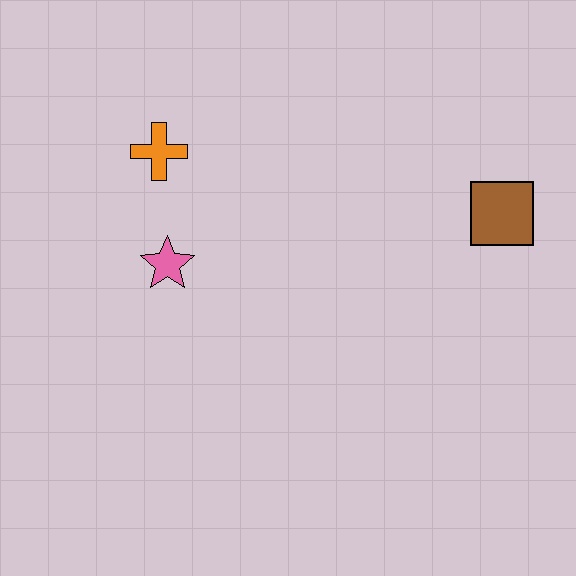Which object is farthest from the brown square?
The orange cross is farthest from the brown square.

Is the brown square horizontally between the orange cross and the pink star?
No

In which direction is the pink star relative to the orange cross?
The pink star is below the orange cross.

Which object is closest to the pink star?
The orange cross is closest to the pink star.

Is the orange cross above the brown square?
Yes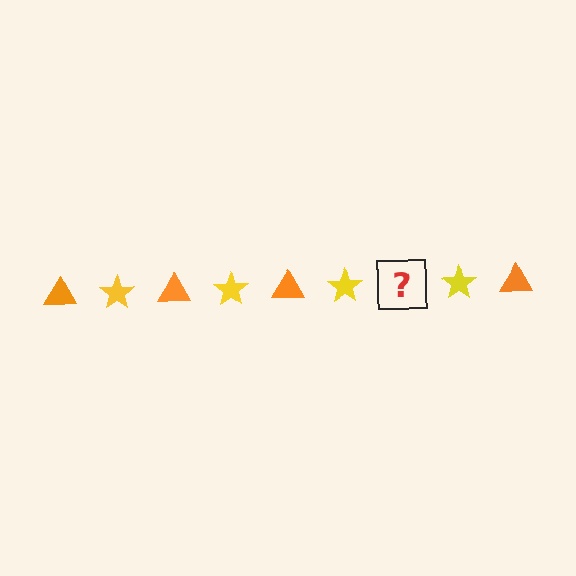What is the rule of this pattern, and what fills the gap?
The rule is that the pattern alternates between orange triangle and yellow star. The gap should be filled with an orange triangle.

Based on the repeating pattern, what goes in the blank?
The blank should be an orange triangle.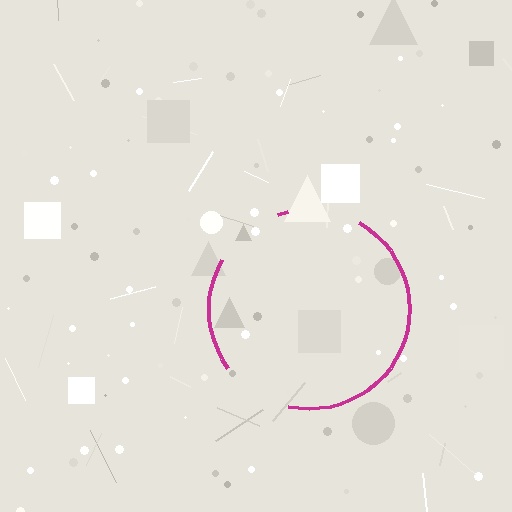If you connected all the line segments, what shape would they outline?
They would outline a circle.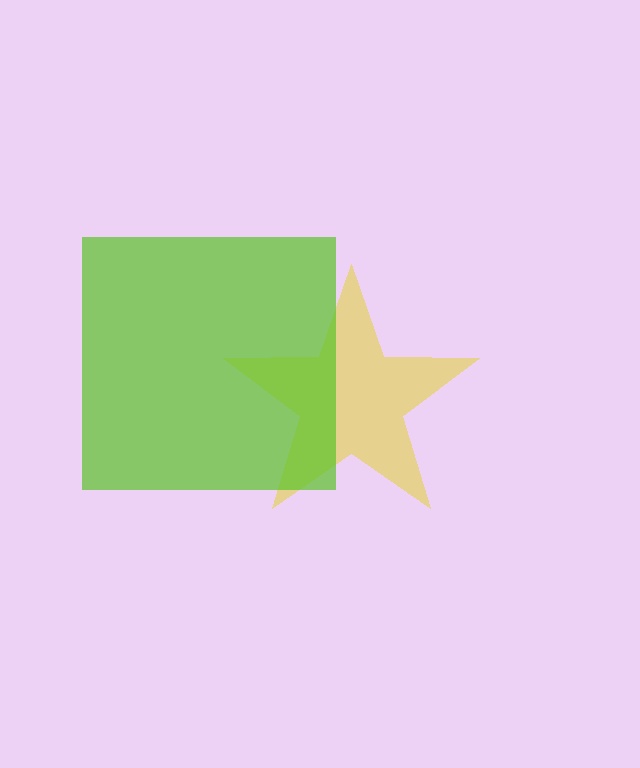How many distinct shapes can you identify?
There are 2 distinct shapes: a yellow star, a lime square.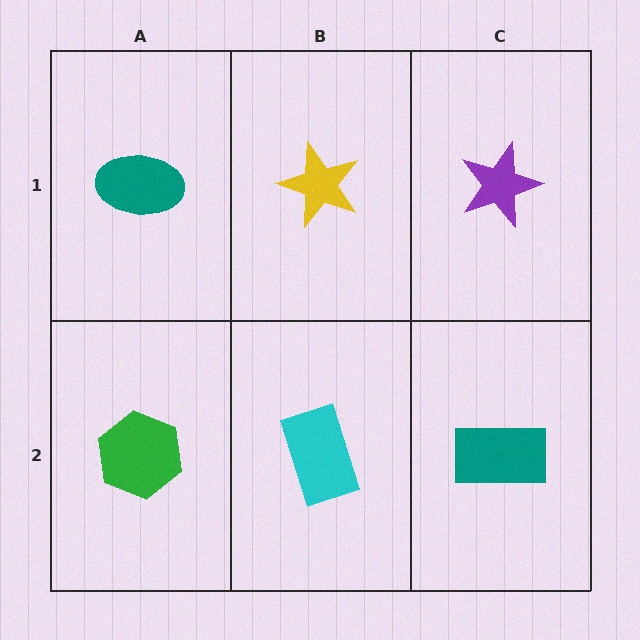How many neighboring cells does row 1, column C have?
2.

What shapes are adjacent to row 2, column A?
A teal ellipse (row 1, column A), a cyan rectangle (row 2, column B).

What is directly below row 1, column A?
A green hexagon.